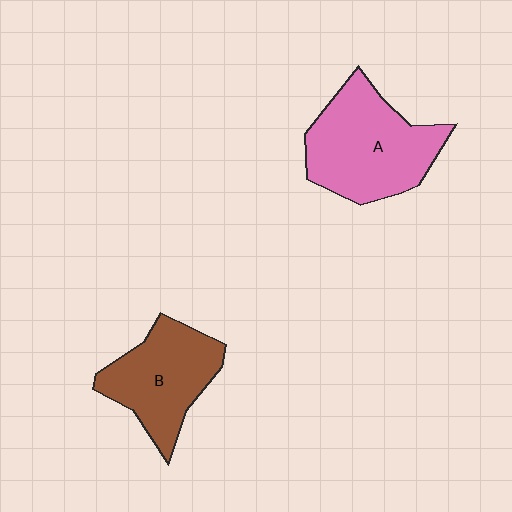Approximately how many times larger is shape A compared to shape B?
Approximately 1.2 times.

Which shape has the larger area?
Shape A (pink).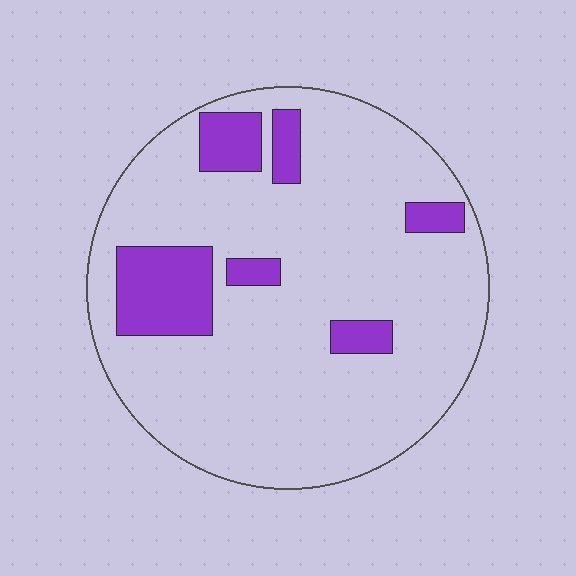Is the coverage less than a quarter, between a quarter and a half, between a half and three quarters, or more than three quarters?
Less than a quarter.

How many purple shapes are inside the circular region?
6.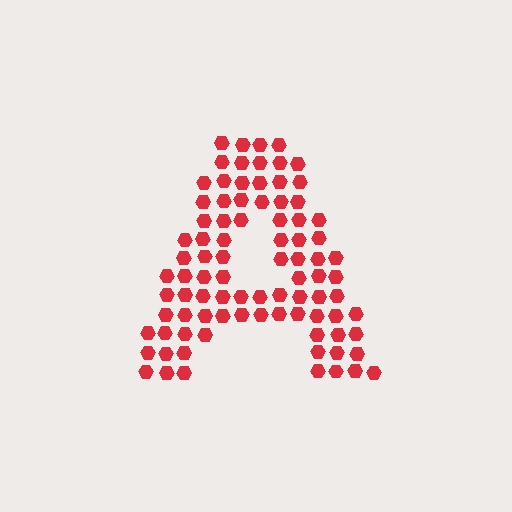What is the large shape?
The large shape is the letter A.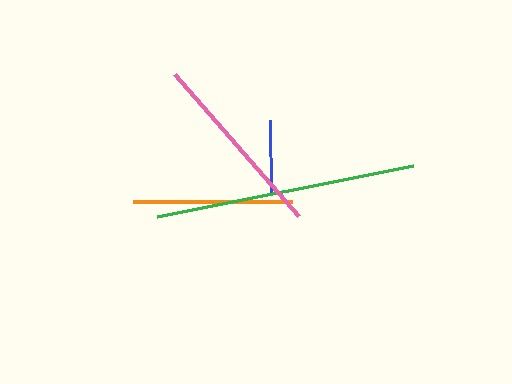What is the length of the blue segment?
The blue segment is approximately 74 pixels long.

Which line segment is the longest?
The green line is the longest at approximately 261 pixels.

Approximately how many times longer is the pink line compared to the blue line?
The pink line is approximately 2.6 times the length of the blue line.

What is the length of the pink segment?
The pink segment is approximately 189 pixels long.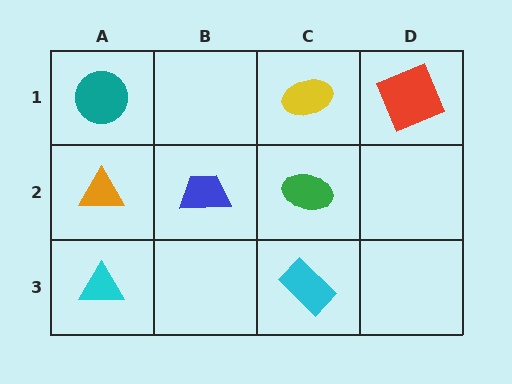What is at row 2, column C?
A green ellipse.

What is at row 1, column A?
A teal circle.